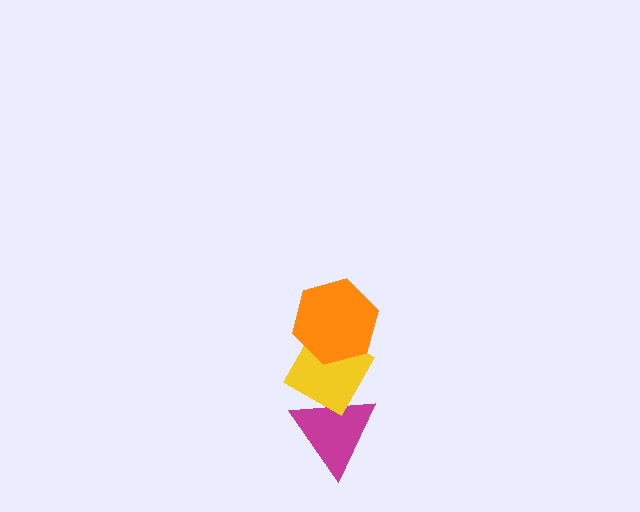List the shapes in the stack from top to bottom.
From top to bottom: the orange hexagon, the yellow diamond, the magenta triangle.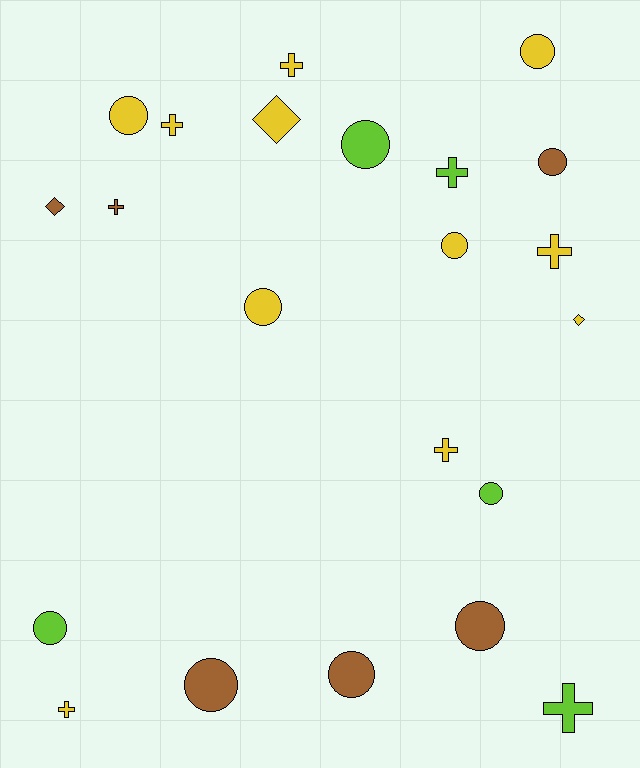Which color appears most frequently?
Yellow, with 11 objects.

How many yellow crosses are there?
There are 5 yellow crosses.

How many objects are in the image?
There are 22 objects.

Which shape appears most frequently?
Circle, with 11 objects.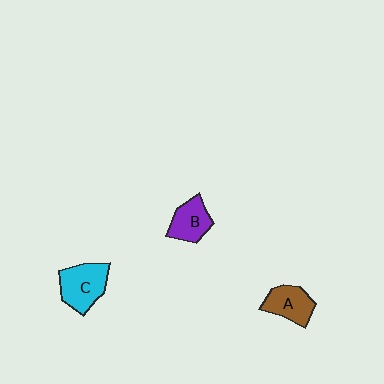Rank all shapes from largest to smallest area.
From largest to smallest: C (cyan), A (brown), B (purple).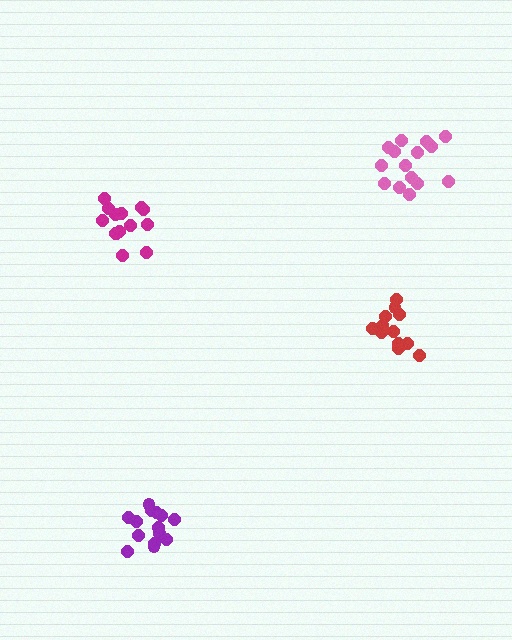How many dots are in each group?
Group 1: 14 dots, Group 2: 15 dots, Group 3: 12 dots, Group 4: 14 dots (55 total).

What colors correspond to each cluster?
The clusters are colored: magenta, pink, red, purple.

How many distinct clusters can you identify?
There are 4 distinct clusters.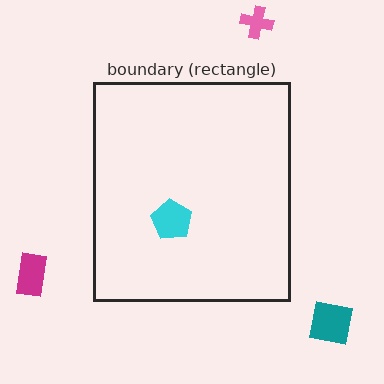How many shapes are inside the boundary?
1 inside, 3 outside.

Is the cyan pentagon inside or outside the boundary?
Inside.